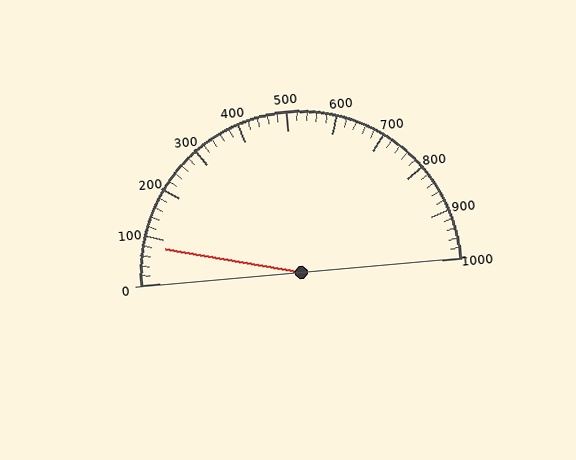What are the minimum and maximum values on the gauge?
The gauge ranges from 0 to 1000.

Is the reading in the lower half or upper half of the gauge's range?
The reading is in the lower half of the range (0 to 1000).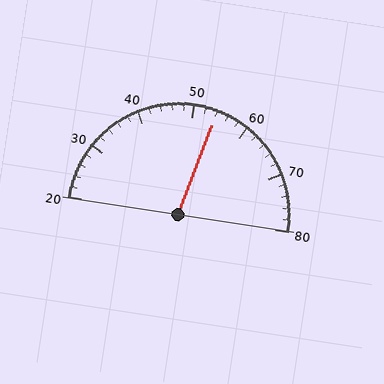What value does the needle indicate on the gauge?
The needle indicates approximately 54.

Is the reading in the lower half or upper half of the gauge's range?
The reading is in the upper half of the range (20 to 80).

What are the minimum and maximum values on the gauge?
The gauge ranges from 20 to 80.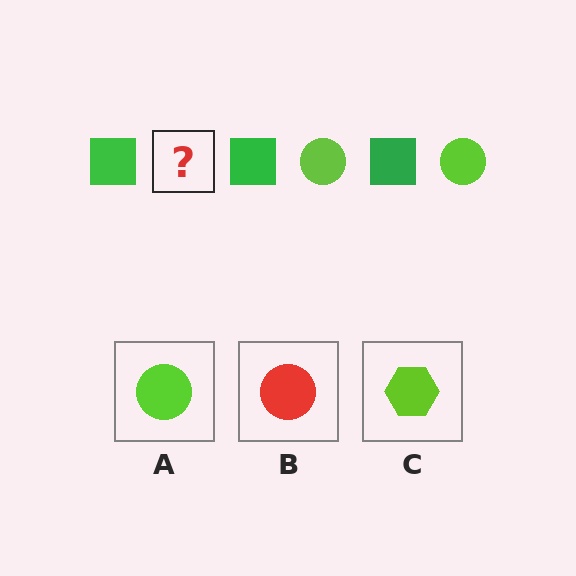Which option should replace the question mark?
Option A.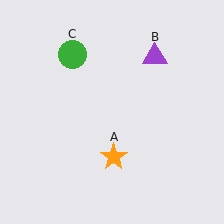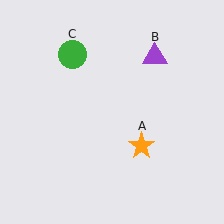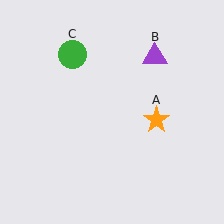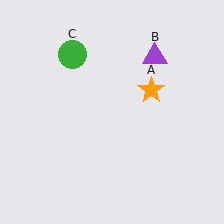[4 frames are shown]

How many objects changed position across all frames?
1 object changed position: orange star (object A).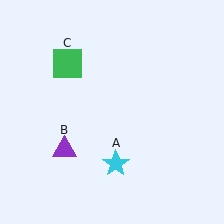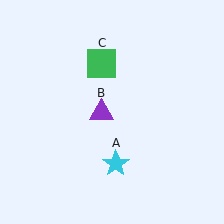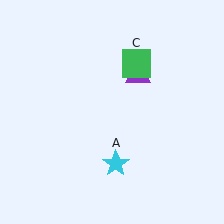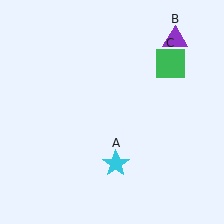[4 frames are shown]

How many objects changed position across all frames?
2 objects changed position: purple triangle (object B), green square (object C).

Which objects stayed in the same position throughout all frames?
Cyan star (object A) remained stationary.